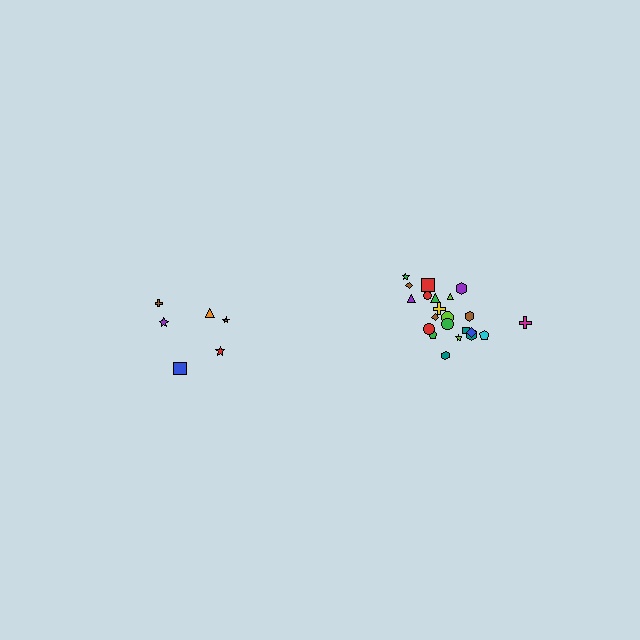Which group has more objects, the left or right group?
The right group.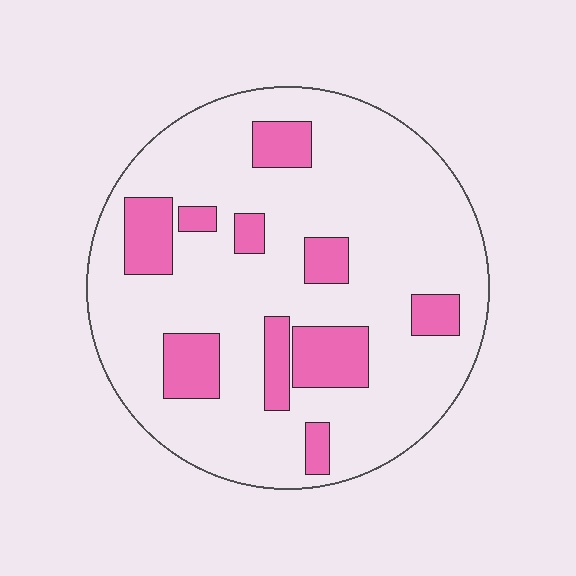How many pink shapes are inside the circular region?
10.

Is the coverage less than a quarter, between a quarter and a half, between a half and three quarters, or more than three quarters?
Less than a quarter.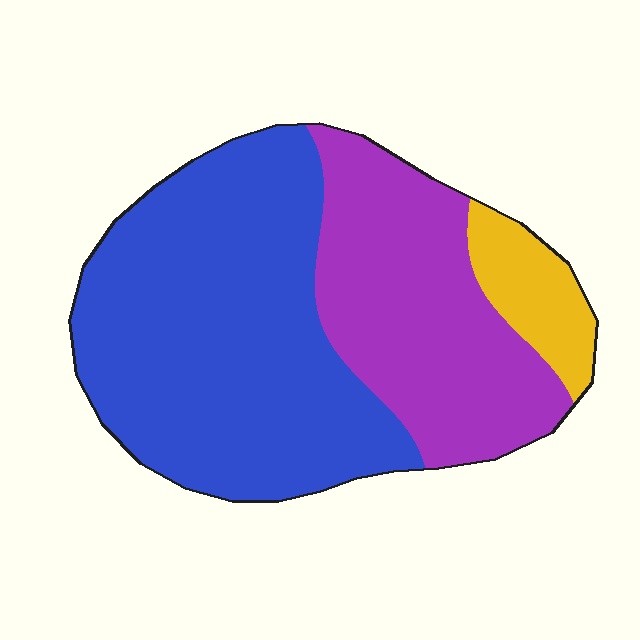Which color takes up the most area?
Blue, at roughly 55%.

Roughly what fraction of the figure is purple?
Purple takes up about one third (1/3) of the figure.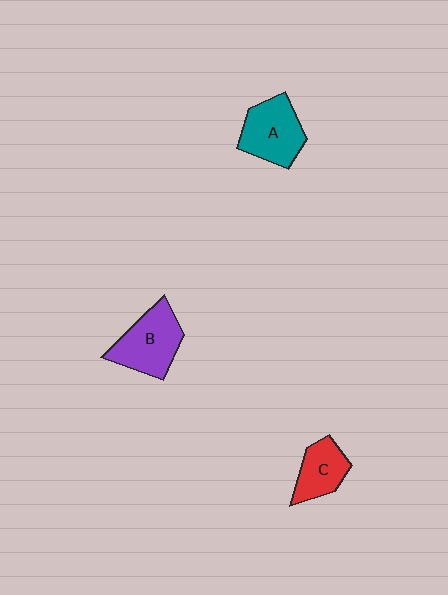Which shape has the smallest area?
Shape C (red).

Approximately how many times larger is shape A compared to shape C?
Approximately 1.4 times.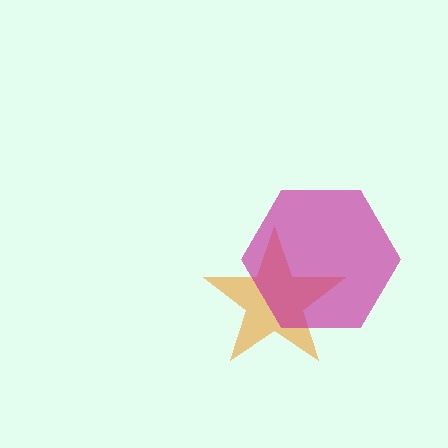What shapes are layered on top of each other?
The layered shapes are: an orange star, a magenta hexagon.